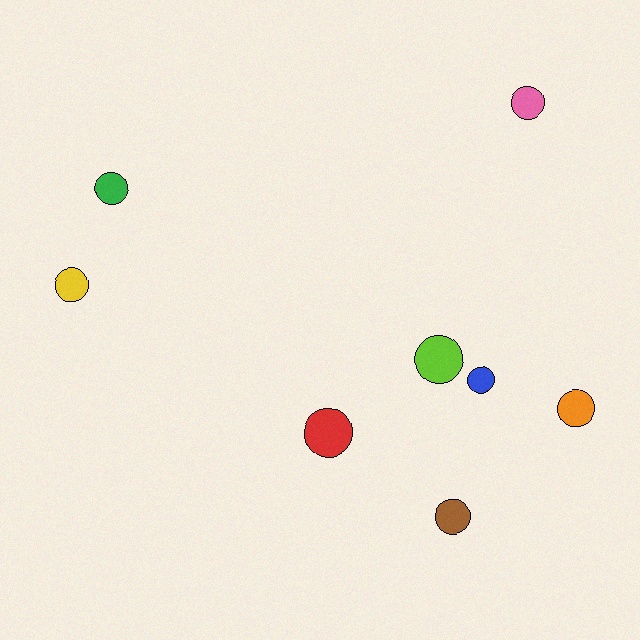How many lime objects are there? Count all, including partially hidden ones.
There is 1 lime object.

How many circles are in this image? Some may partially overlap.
There are 8 circles.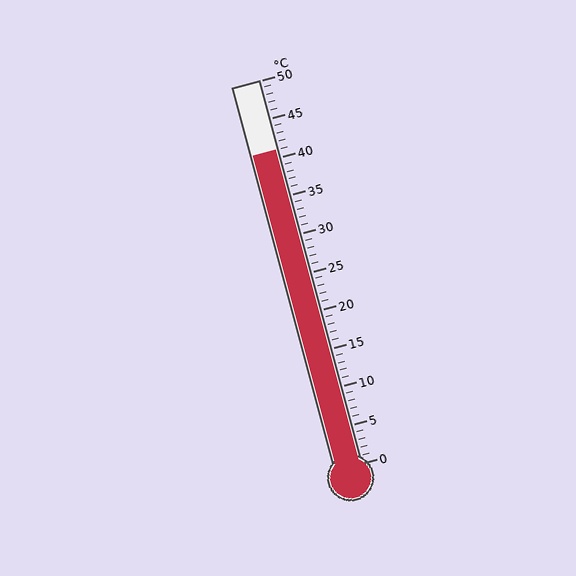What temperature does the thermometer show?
The thermometer shows approximately 41°C.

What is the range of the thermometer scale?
The thermometer scale ranges from 0°C to 50°C.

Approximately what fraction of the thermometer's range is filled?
The thermometer is filled to approximately 80% of its range.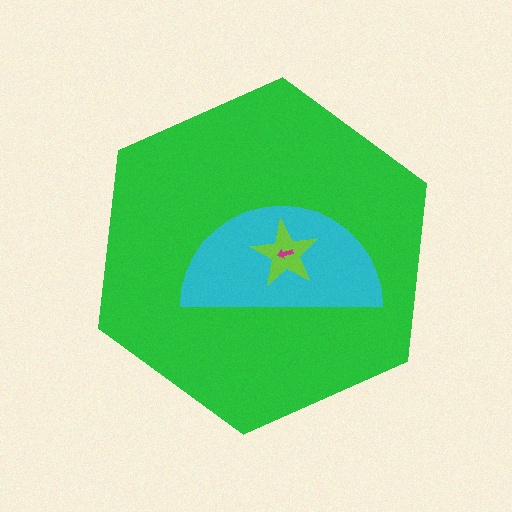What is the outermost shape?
The green hexagon.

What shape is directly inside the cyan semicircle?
The lime star.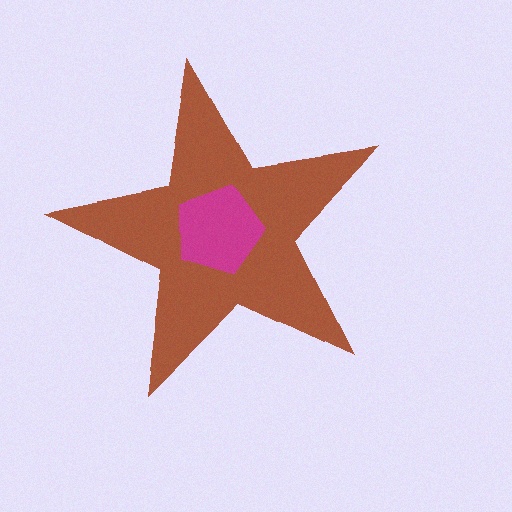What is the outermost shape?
The brown star.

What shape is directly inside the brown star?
The magenta pentagon.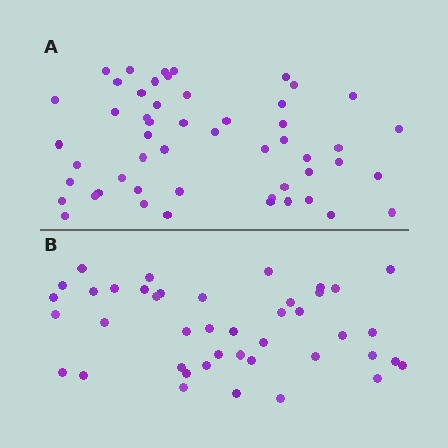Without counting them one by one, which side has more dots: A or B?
Region A (the top region) has more dots.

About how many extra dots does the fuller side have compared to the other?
Region A has roughly 10 or so more dots than region B.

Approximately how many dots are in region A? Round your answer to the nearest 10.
About 50 dots. (The exact count is 52, which rounds to 50.)